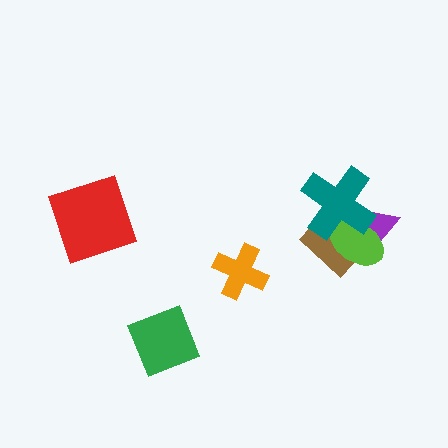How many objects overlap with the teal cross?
3 objects overlap with the teal cross.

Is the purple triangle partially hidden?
Yes, it is partially covered by another shape.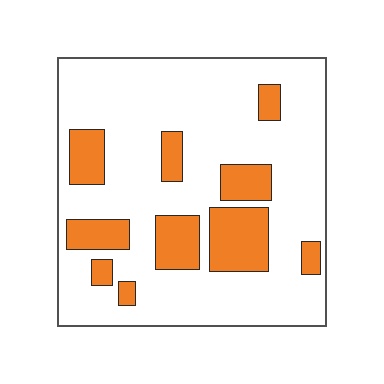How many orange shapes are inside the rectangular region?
10.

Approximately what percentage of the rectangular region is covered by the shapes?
Approximately 20%.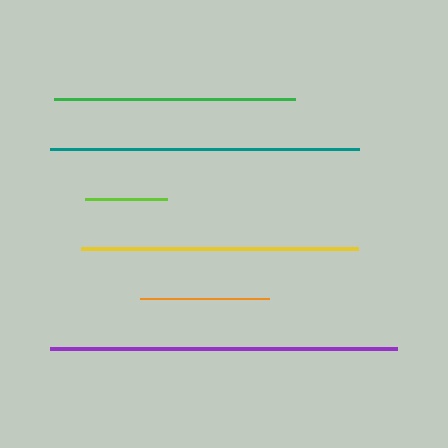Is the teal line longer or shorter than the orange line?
The teal line is longer than the orange line.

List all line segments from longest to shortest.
From longest to shortest: purple, teal, yellow, green, orange, lime.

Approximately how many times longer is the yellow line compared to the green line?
The yellow line is approximately 1.2 times the length of the green line.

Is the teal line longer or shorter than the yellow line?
The teal line is longer than the yellow line.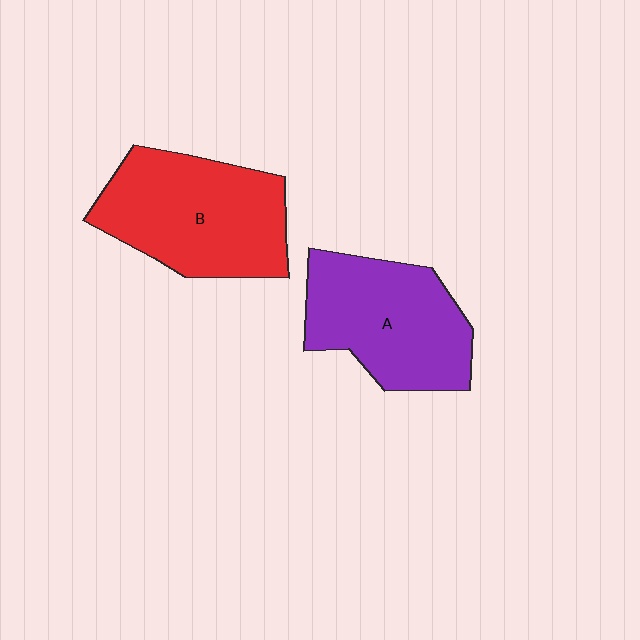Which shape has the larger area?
Shape B (red).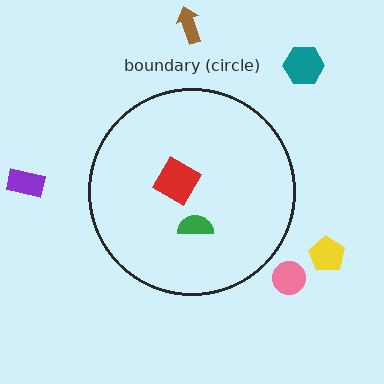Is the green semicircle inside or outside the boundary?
Inside.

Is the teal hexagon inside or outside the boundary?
Outside.